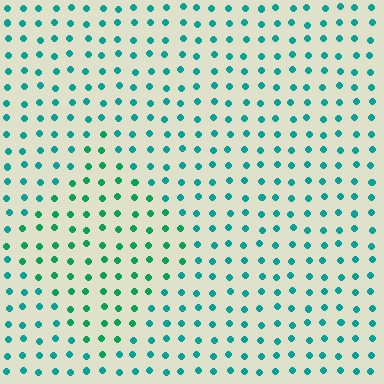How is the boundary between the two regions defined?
The boundary is defined purely by a slight shift in hue (about 24 degrees). Spacing, size, and orientation are identical on both sides.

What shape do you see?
I see a diamond.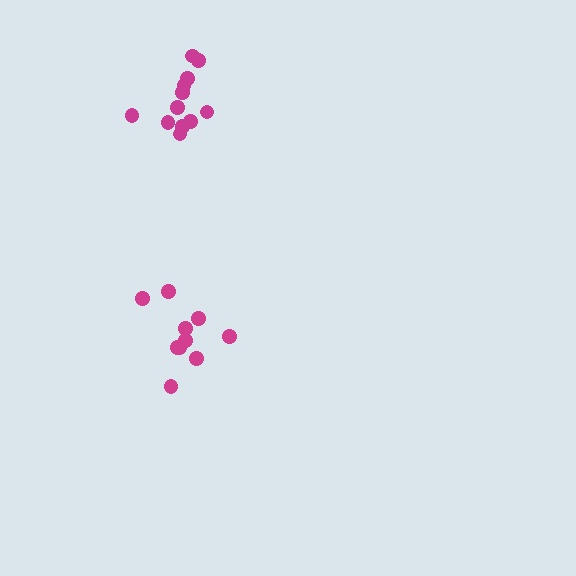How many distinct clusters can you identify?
There are 2 distinct clusters.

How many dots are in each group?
Group 1: 10 dots, Group 2: 12 dots (22 total).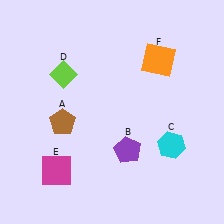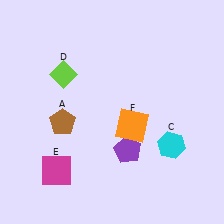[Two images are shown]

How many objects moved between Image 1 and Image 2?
1 object moved between the two images.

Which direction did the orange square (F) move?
The orange square (F) moved down.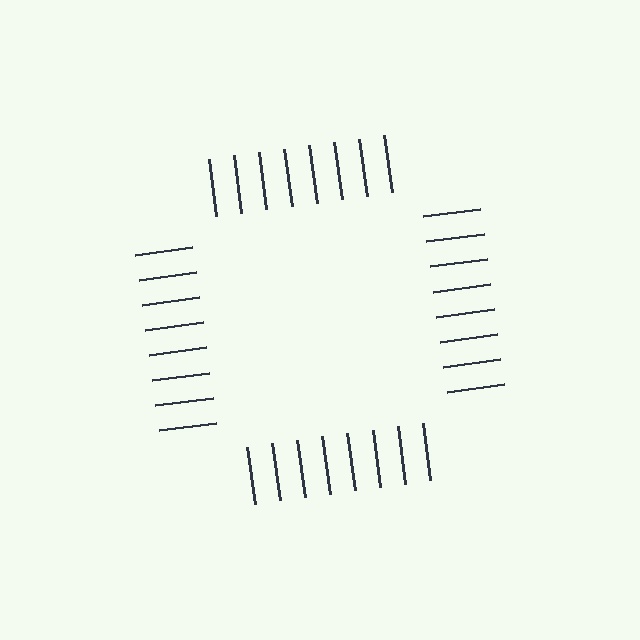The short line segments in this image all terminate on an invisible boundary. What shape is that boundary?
An illusory square — the line segments terminate on its edges but no continuous stroke is drawn.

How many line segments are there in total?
32 — 8 along each of the 4 edges.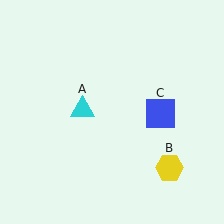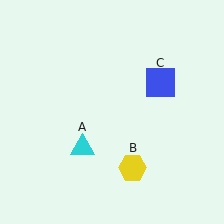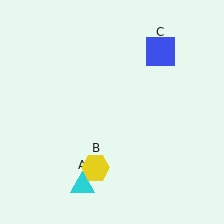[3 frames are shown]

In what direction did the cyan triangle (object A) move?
The cyan triangle (object A) moved down.